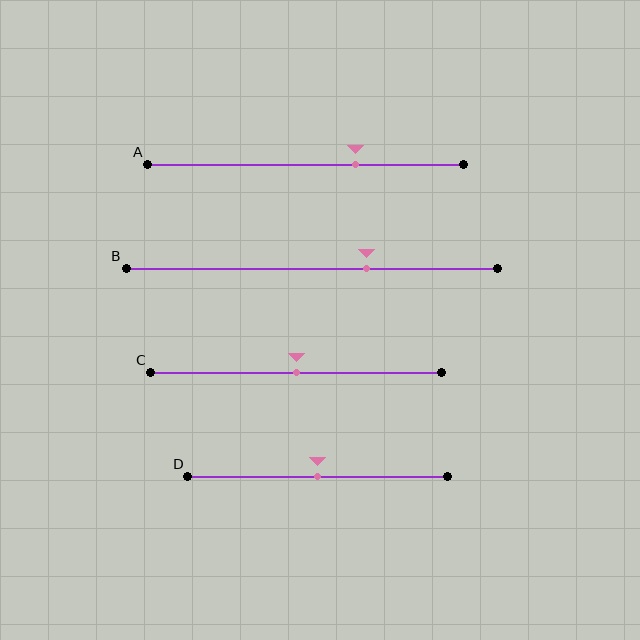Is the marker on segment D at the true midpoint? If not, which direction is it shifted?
Yes, the marker on segment D is at the true midpoint.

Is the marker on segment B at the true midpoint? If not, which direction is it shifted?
No, the marker on segment B is shifted to the right by about 15% of the segment length.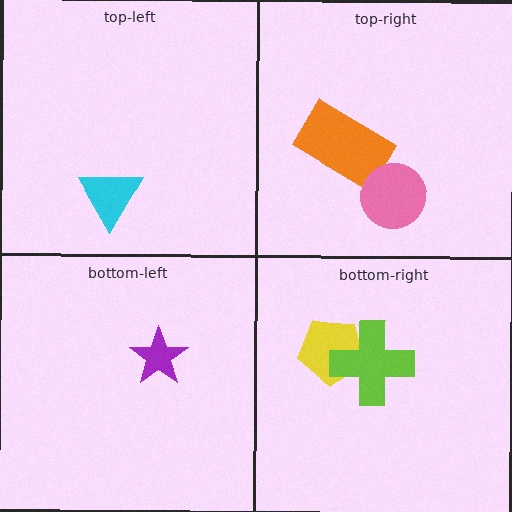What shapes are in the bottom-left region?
The purple star.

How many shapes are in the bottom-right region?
2.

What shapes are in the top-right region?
The orange rectangle, the pink circle.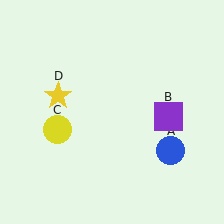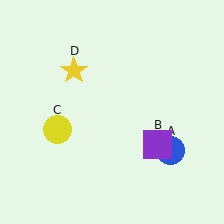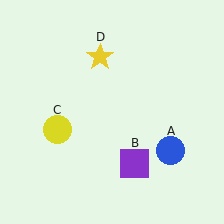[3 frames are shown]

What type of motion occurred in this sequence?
The purple square (object B), yellow star (object D) rotated clockwise around the center of the scene.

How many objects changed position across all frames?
2 objects changed position: purple square (object B), yellow star (object D).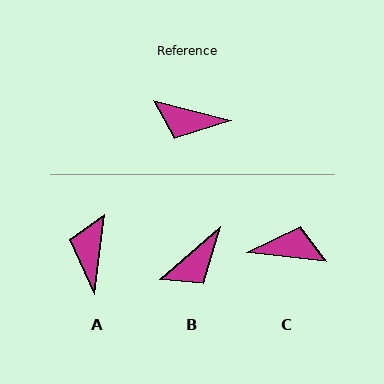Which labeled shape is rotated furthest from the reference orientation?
C, about 172 degrees away.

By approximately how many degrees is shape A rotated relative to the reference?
Approximately 83 degrees clockwise.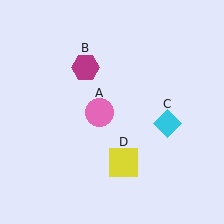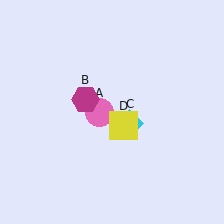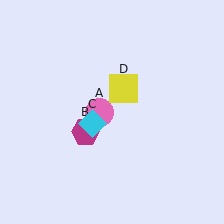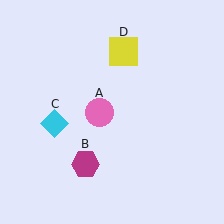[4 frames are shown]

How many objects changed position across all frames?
3 objects changed position: magenta hexagon (object B), cyan diamond (object C), yellow square (object D).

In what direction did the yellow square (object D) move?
The yellow square (object D) moved up.